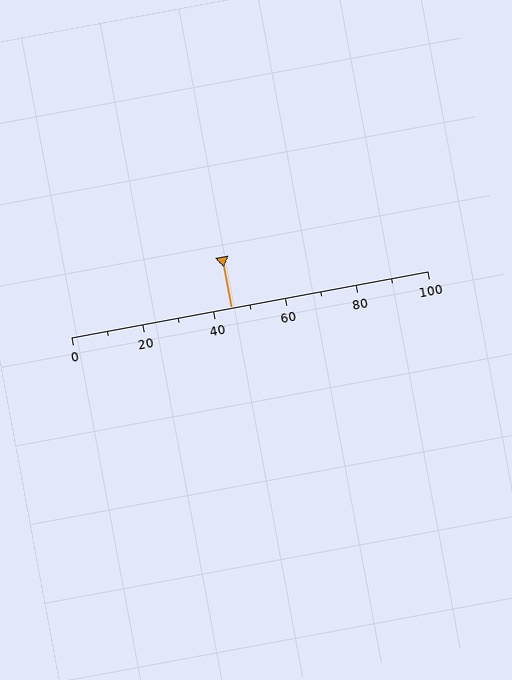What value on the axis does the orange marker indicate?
The marker indicates approximately 45.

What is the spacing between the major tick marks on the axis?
The major ticks are spaced 20 apart.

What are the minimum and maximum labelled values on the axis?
The axis runs from 0 to 100.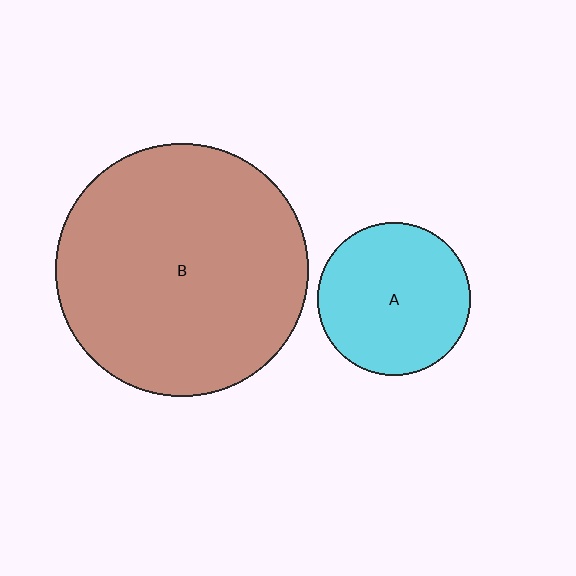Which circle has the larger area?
Circle B (brown).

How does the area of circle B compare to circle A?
Approximately 2.7 times.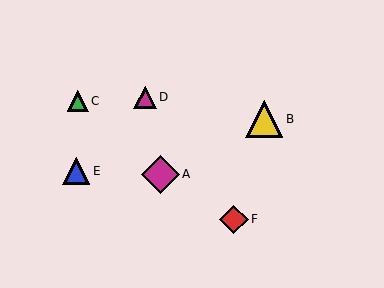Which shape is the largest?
The magenta diamond (labeled A) is the largest.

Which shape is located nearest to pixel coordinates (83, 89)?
The green triangle (labeled C) at (78, 101) is nearest to that location.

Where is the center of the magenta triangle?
The center of the magenta triangle is at (145, 97).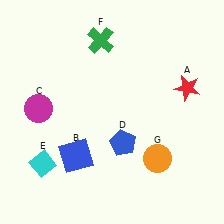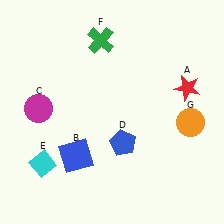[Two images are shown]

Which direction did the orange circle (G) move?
The orange circle (G) moved up.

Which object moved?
The orange circle (G) moved up.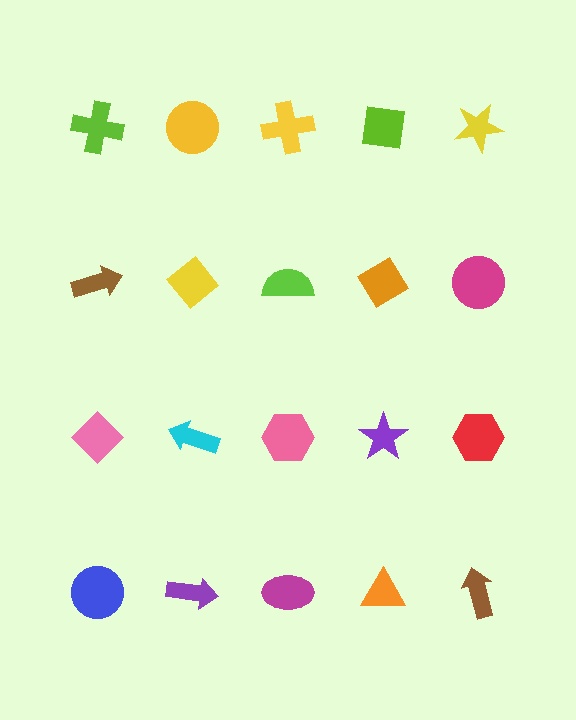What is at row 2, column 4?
An orange diamond.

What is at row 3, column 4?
A purple star.